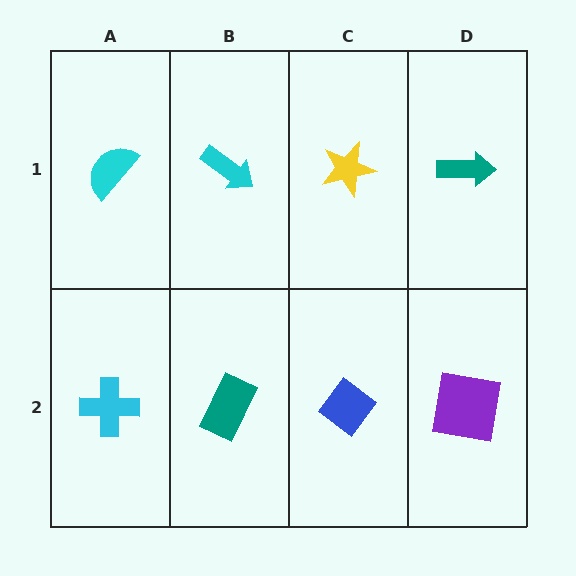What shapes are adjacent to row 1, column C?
A blue diamond (row 2, column C), a cyan arrow (row 1, column B), a teal arrow (row 1, column D).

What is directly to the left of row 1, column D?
A yellow star.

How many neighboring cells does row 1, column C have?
3.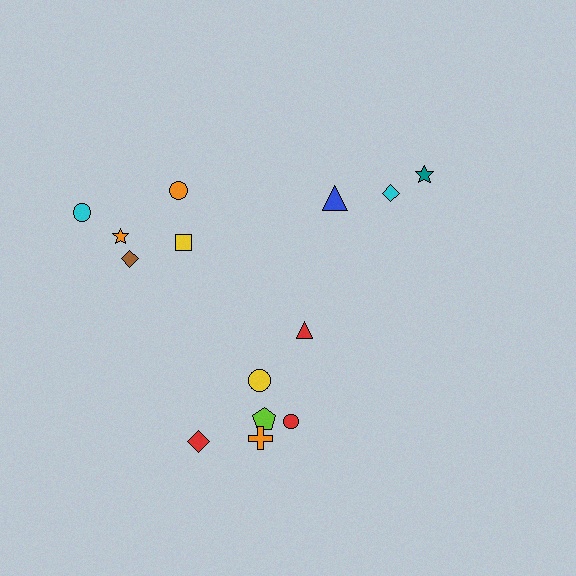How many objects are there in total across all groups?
There are 14 objects.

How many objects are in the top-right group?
There are 3 objects.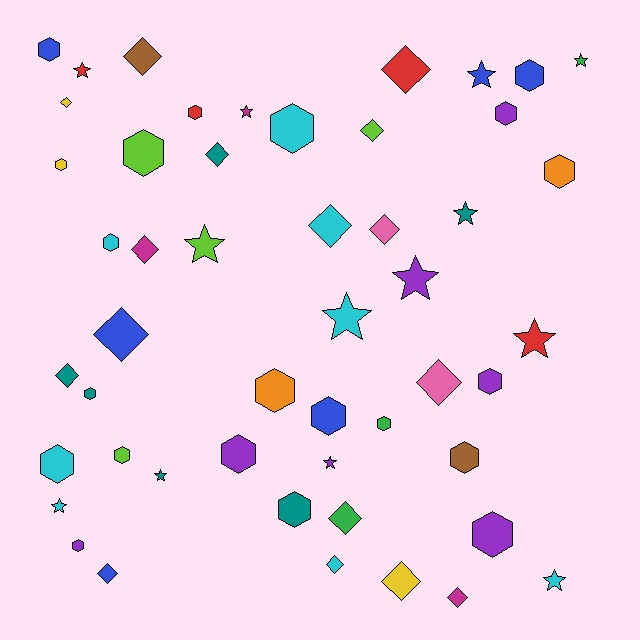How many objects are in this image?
There are 50 objects.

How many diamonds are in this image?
There are 16 diamonds.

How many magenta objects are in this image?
There are 3 magenta objects.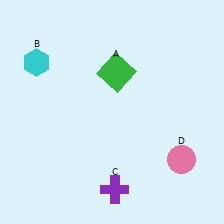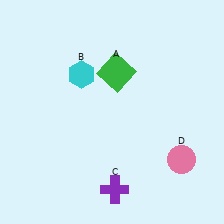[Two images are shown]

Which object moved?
The cyan hexagon (B) moved right.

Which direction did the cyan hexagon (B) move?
The cyan hexagon (B) moved right.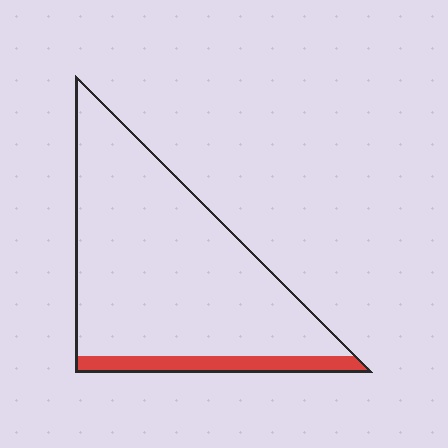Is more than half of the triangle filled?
No.